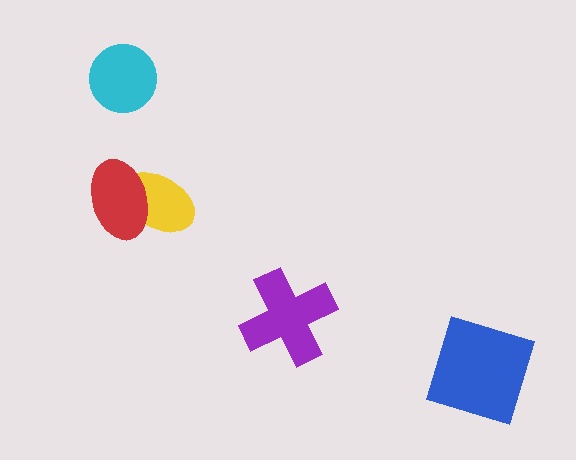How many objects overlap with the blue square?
0 objects overlap with the blue square.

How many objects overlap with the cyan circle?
0 objects overlap with the cyan circle.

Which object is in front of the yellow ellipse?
The red ellipse is in front of the yellow ellipse.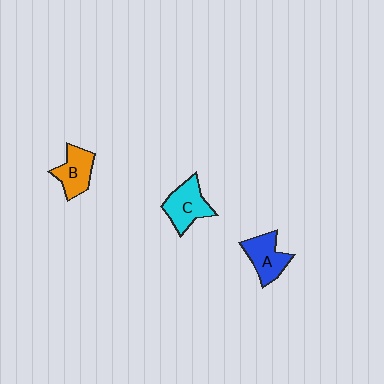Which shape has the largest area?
Shape C (cyan).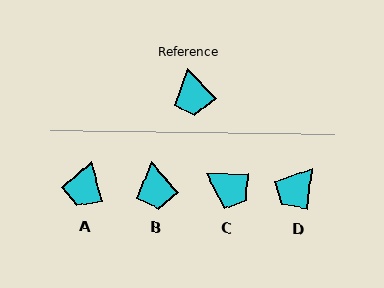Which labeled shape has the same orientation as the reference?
B.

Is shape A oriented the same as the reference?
No, it is off by about 27 degrees.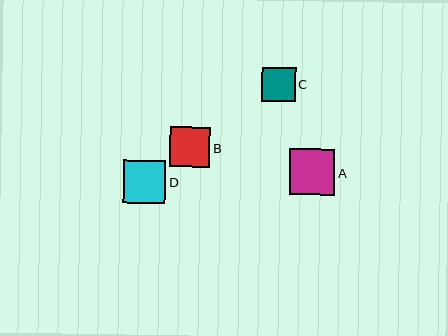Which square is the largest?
Square A is the largest with a size of approximately 46 pixels.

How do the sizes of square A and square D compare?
Square A and square D are approximately the same size.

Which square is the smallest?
Square C is the smallest with a size of approximately 33 pixels.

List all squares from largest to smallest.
From largest to smallest: A, D, B, C.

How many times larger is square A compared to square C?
Square A is approximately 1.4 times the size of square C.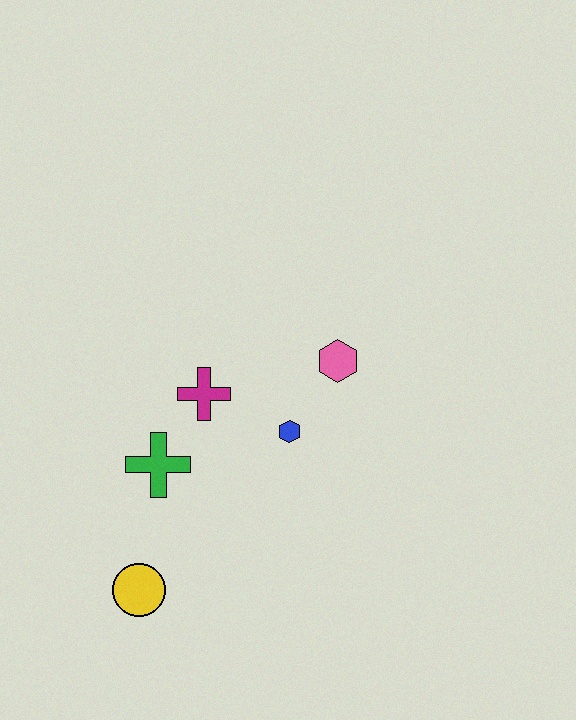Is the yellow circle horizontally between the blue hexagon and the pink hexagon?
No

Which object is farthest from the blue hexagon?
The yellow circle is farthest from the blue hexagon.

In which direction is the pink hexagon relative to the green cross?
The pink hexagon is to the right of the green cross.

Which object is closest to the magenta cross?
The green cross is closest to the magenta cross.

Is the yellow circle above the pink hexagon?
No